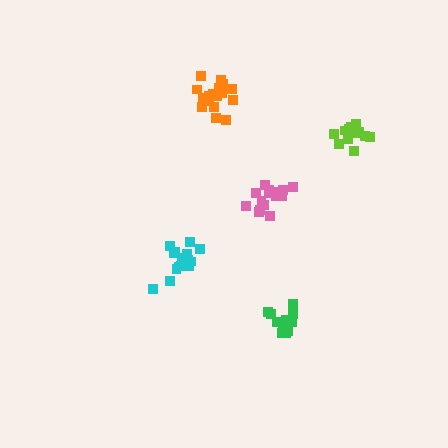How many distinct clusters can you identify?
There are 5 distinct clusters.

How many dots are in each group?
Group 1: 15 dots, Group 2: 15 dots, Group 3: 15 dots, Group 4: 14 dots, Group 5: 19 dots (78 total).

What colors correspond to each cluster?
The clusters are colored: cyan, pink, lime, green, orange.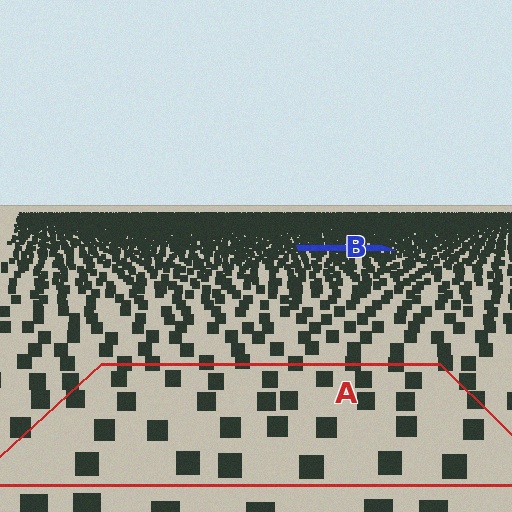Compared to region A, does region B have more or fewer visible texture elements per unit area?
Region B has more texture elements per unit area — they are packed more densely because it is farther away.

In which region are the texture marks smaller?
The texture marks are smaller in region B, because it is farther away.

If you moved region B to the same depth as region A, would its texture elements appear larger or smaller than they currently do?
They would appear larger. At a closer depth, the same texture elements are projected at a bigger on-screen size.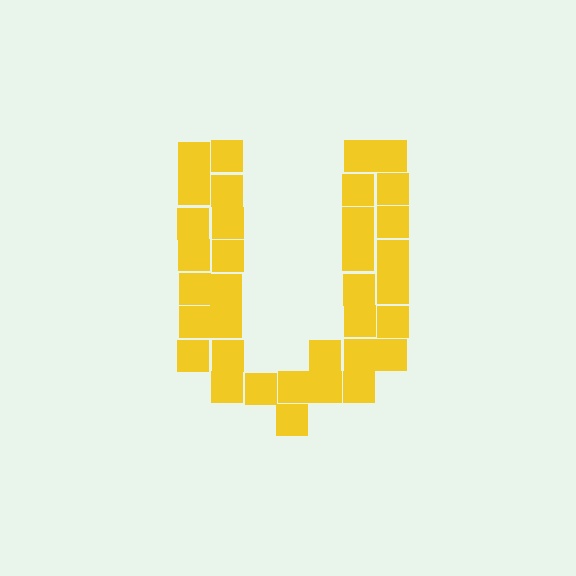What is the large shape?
The large shape is the letter U.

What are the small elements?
The small elements are squares.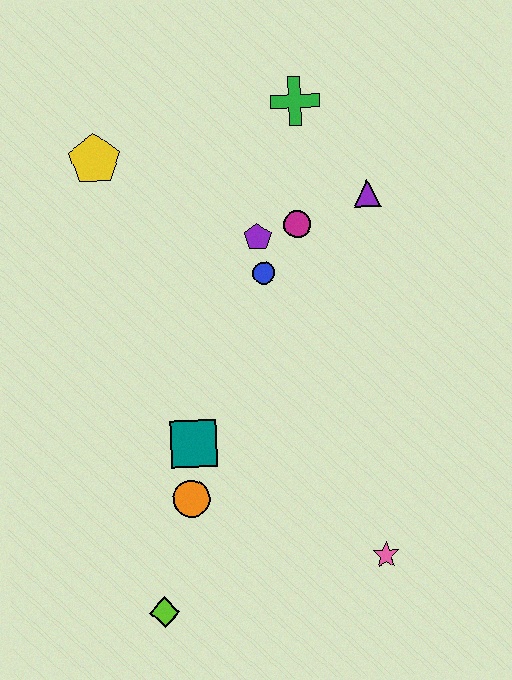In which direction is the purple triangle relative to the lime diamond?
The purple triangle is above the lime diamond.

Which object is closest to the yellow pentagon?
The purple pentagon is closest to the yellow pentagon.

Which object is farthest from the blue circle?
The lime diamond is farthest from the blue circle.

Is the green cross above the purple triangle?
Yes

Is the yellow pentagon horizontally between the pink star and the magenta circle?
No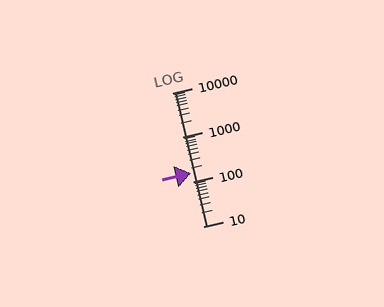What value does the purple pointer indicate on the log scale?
The pointer indicates approximately 160.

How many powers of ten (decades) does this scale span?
The scale spans 3 decades, from 10 to 10000.